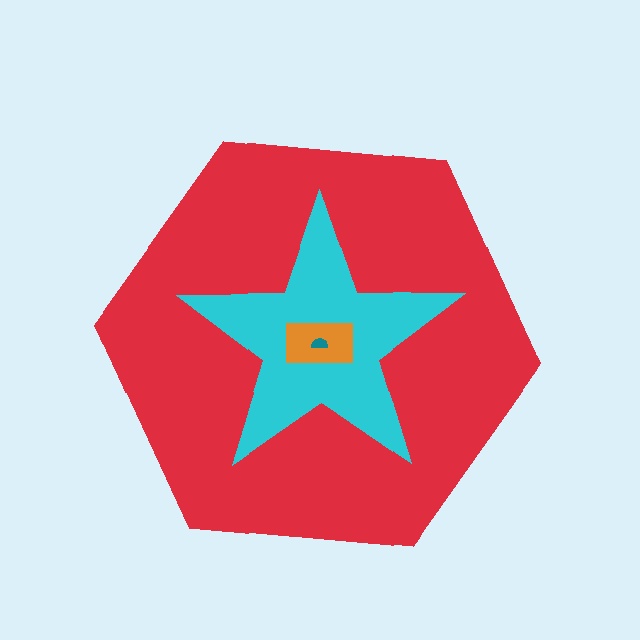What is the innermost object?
The teal semicircle.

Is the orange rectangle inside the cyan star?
Yes.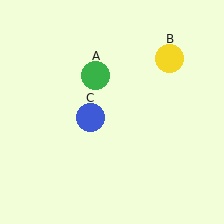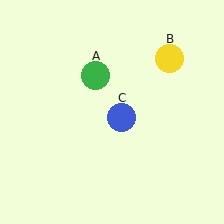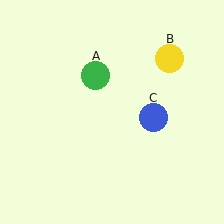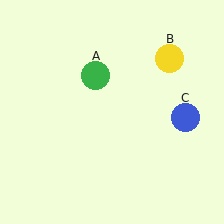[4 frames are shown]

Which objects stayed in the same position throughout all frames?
Green circle (object A) and yellow circle (object B) remained stationary.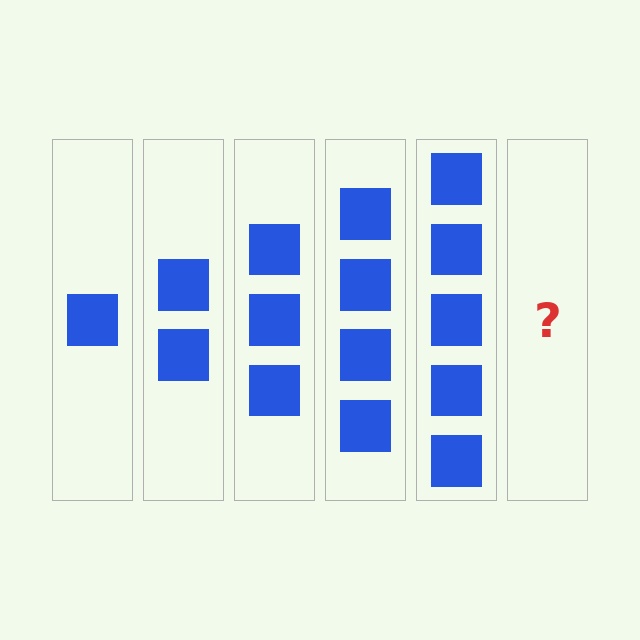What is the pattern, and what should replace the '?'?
The pattern is that each step adds one more square. The '?' should be 6 squares.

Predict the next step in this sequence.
The next step is 6 squares.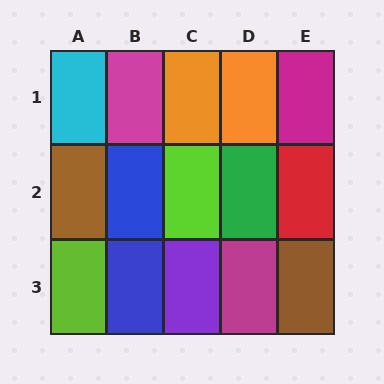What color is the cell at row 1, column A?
Cyan.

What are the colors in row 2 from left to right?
Brown, blue, lime, green, red.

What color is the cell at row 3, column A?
Lime.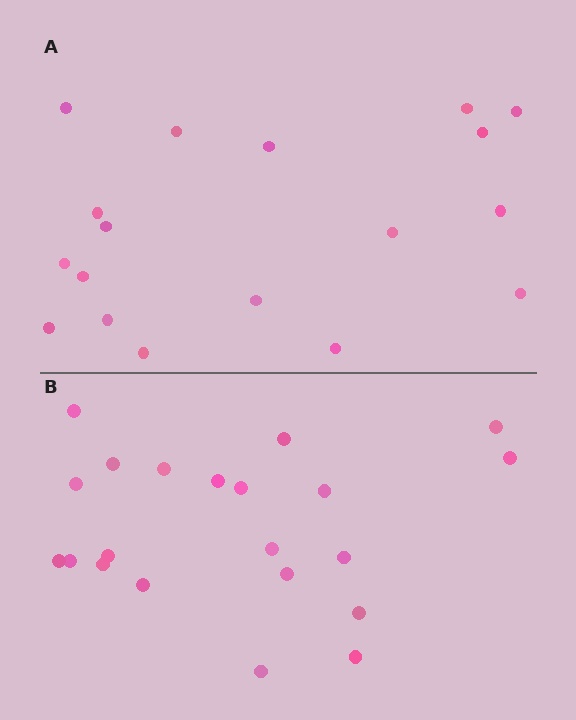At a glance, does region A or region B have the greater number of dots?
Region B (the bottom region) has more dots.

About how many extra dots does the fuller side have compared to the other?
Region B has just a few more — roughly 2 or 3 more dots than region A.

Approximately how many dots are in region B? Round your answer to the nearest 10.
About 20 dots. (The exact count is 21, which rounds to 20.)